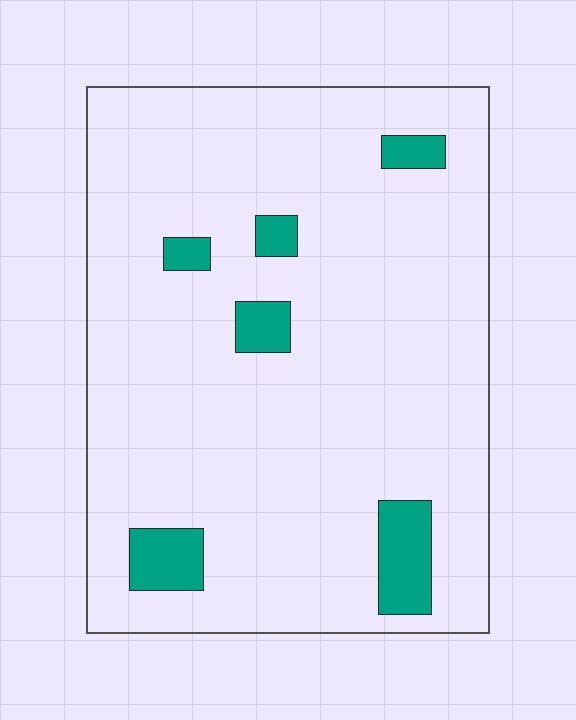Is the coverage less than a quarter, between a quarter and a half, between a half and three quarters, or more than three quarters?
Less than a quarter.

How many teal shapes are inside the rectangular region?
6.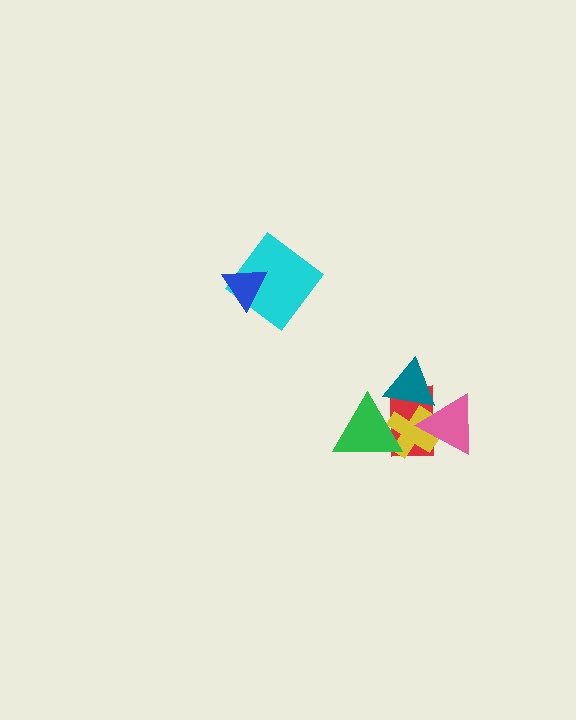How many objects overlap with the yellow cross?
4 objects overlap with the yellow cross.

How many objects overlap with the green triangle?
3 objects overlap with the green triangle.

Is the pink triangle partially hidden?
No, no other shape covers it.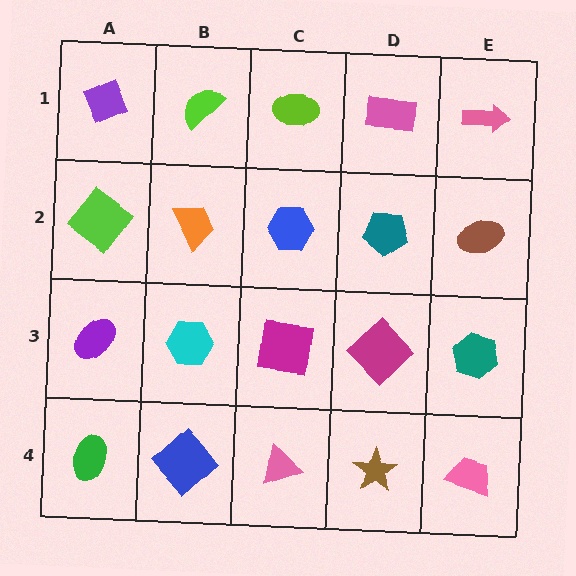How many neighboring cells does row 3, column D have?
4.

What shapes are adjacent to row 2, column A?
A purple diamond (row 1, column A), a purple ellipse (row 3, column A), an orange trapezoid (row 2, column B).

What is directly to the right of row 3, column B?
A magenta square.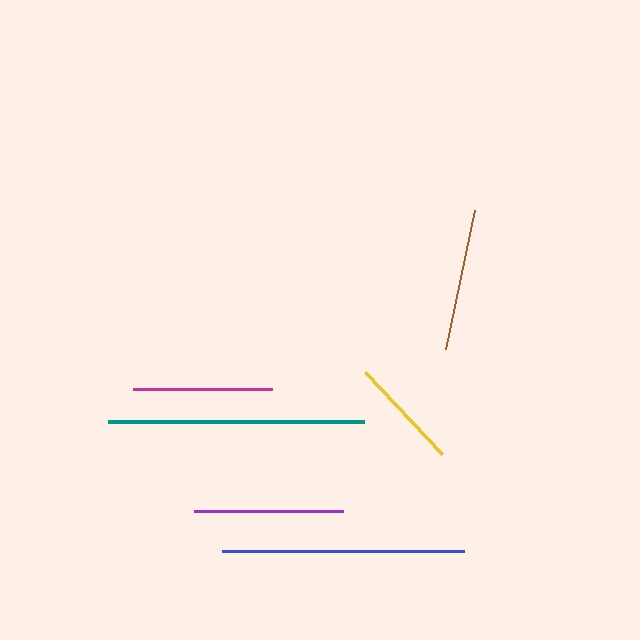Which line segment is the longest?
The teal line is the longest at approximately 256 pixels.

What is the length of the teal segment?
The teal segment is approximately 256 pixels long.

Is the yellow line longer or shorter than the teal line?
The teal line is longer than the yellow line.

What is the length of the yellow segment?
The yellow segment is approximately 112 pixels long.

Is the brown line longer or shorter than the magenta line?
The brown line is longer than the magenta line.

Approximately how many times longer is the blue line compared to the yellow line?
The blue line is approximately 2.2 times the length of the yellow line.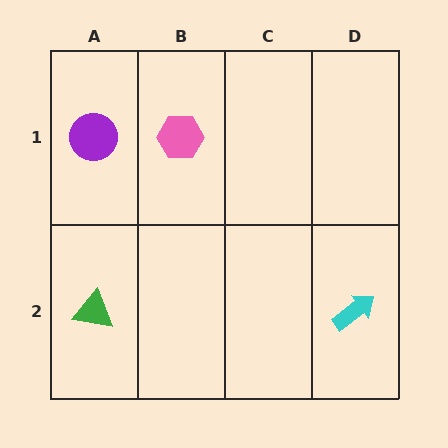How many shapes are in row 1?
2 shapes.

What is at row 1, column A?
A purple circle.